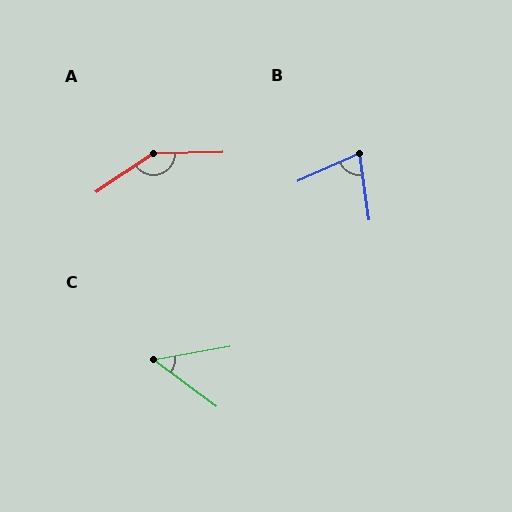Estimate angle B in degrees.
Approximately 74 degrees.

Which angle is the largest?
A, at approximately 148 degrees.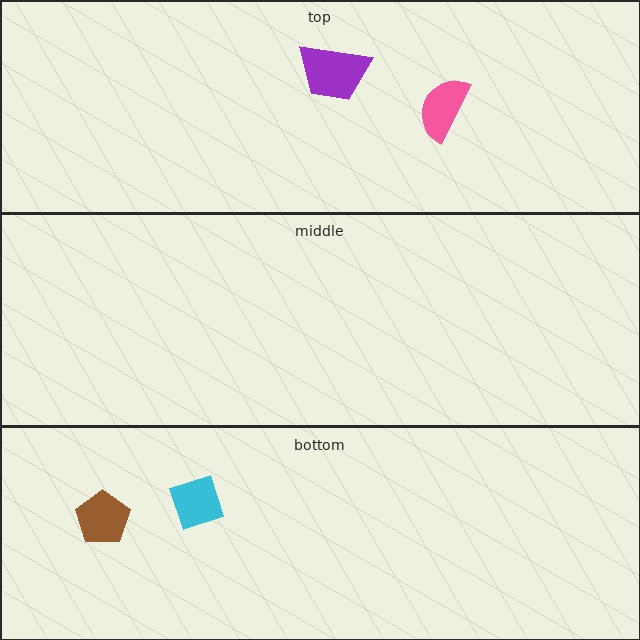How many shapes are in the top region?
2.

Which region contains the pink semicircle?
The top region.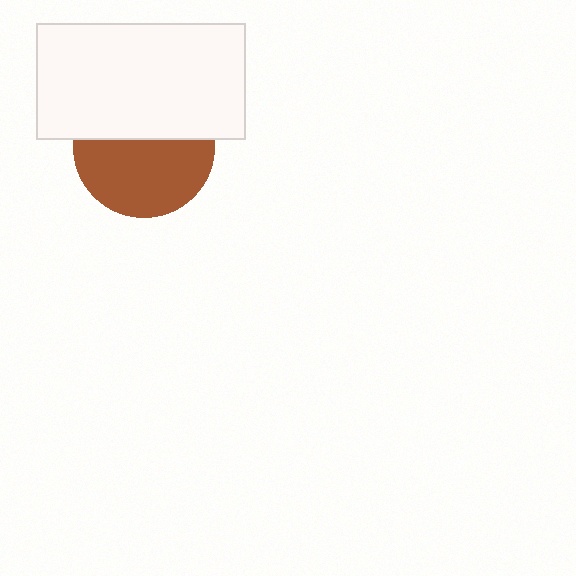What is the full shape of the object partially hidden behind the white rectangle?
The partially hidden object is a brown circle.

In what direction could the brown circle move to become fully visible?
The brown circle could move down. That would shift it out from behind the white rectangle entirely.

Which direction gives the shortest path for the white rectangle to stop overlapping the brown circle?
Moving up gives the shortest separation.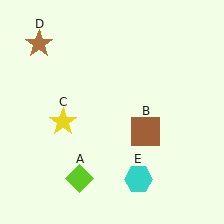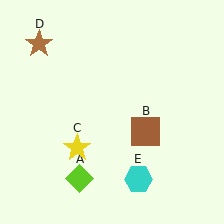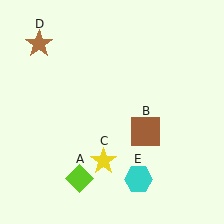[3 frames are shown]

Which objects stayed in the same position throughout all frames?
Lime diamond (object A) and brown square (object B) and brown star (object D) and cyan hexagon (object E) remained stationary.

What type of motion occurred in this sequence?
The yellow star (object C) rotated counterclockwise around the center of the scene.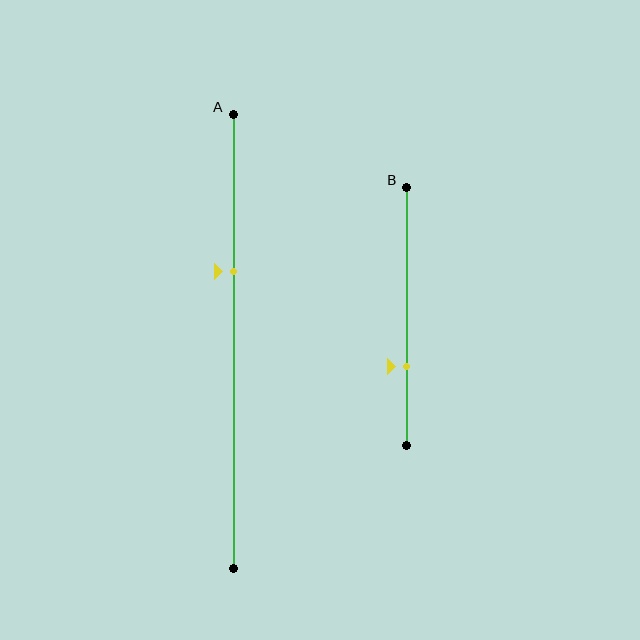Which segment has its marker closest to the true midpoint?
Segment A has its marker closest to the true midpoint.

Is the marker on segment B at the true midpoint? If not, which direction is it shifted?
No, the marker on segment B is shifted downward by about 19% of the segment length.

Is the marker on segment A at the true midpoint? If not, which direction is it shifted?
No, the marker on segment A is shifted upward by about 16% of the segment length.